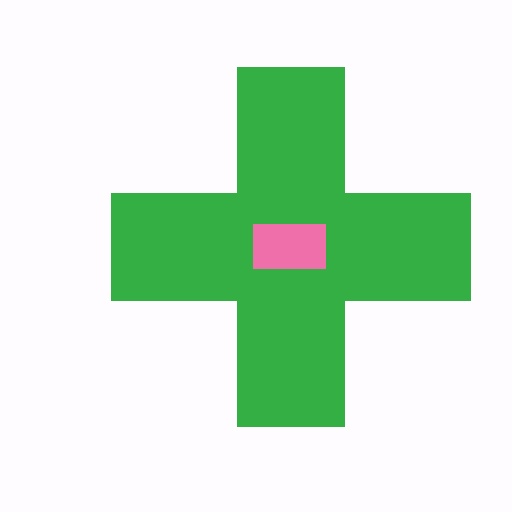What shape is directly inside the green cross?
The pink rectangle.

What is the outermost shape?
The green cross.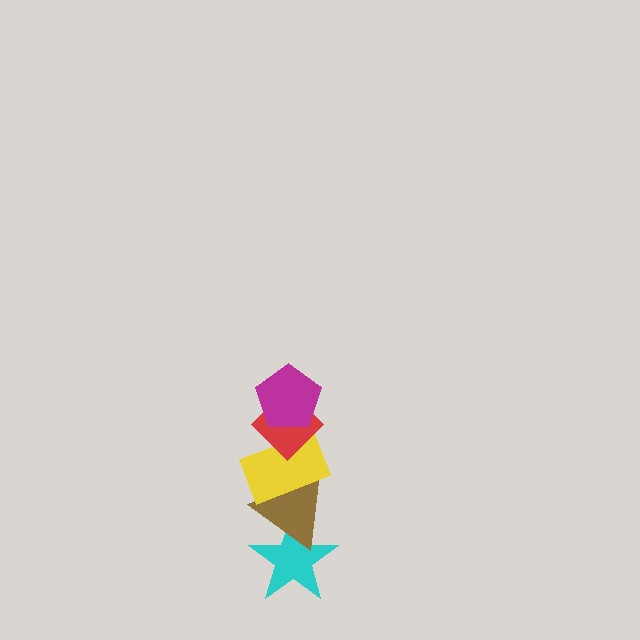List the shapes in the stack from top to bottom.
From top to bottom: the magenta pentagon, the red diamond, the yellow rectangle, the brown triangle, the cyan star.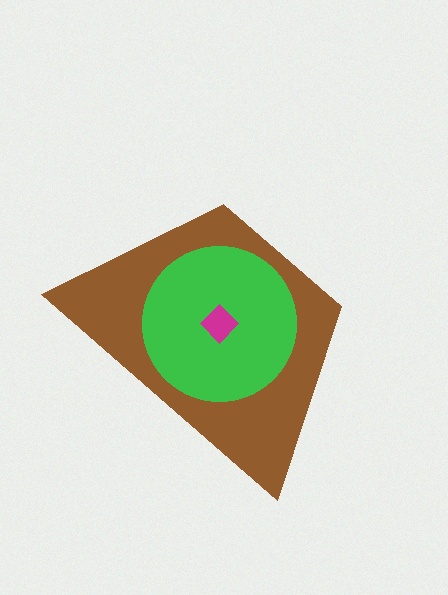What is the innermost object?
The magenta diamond.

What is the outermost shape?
The brown trapezoid.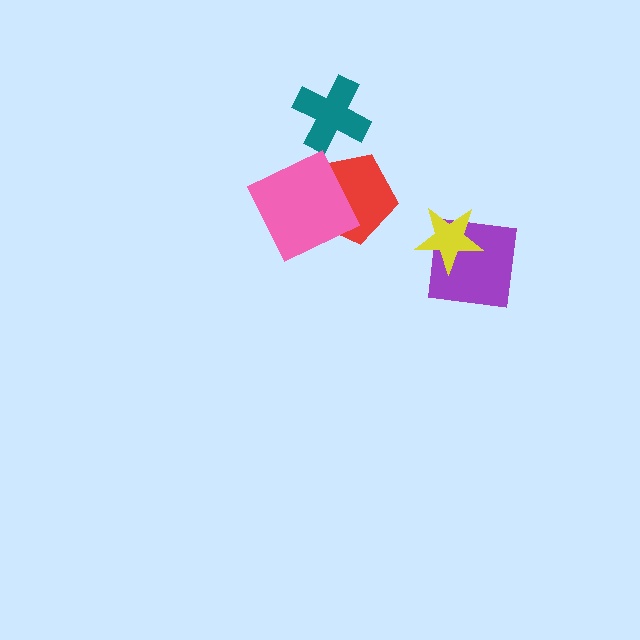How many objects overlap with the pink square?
1 object overlaps with the pink square.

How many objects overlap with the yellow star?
1 object overlaps with the yellow star.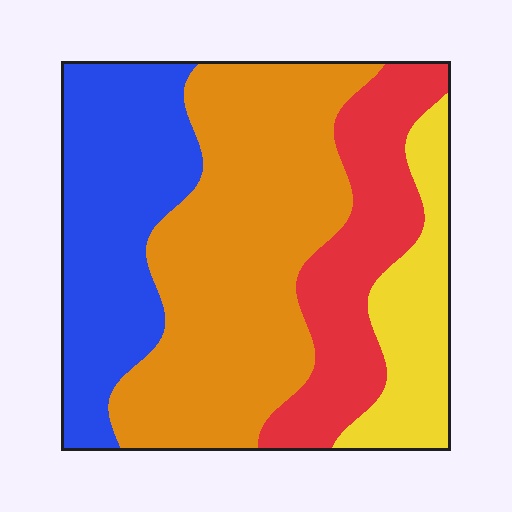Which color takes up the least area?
Yellow, at roughly 15%.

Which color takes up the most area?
Orange, at roughly 40%.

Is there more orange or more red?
Orange.